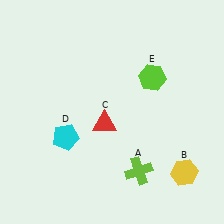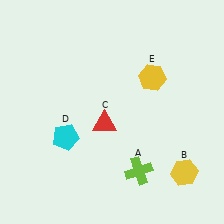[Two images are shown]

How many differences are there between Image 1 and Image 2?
There is 1 difference between the two images.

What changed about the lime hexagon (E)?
In Image 1, E is lime. In Image 2, it changed to yellow.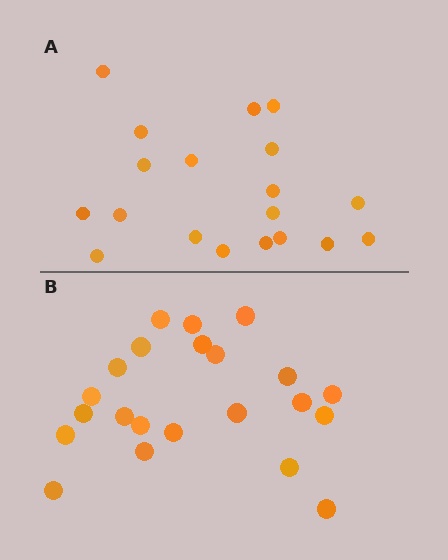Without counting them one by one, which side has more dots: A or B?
Region B (the bottom region) has more dots.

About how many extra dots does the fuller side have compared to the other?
Region B has just a few more — roughly 2 or 3 more dots than region A.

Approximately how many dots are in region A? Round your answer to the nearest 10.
About 20 dots. (The exact count is 19, which rounds to 20.)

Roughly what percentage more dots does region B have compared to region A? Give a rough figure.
About 15% more.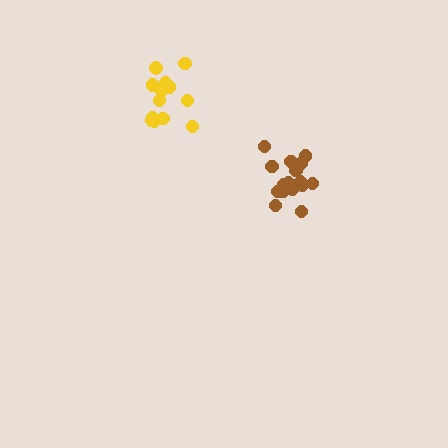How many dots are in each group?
Group 1: 16 dots, Group 2: 14 dots (30 total).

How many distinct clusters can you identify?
There are 2 distinct clusters.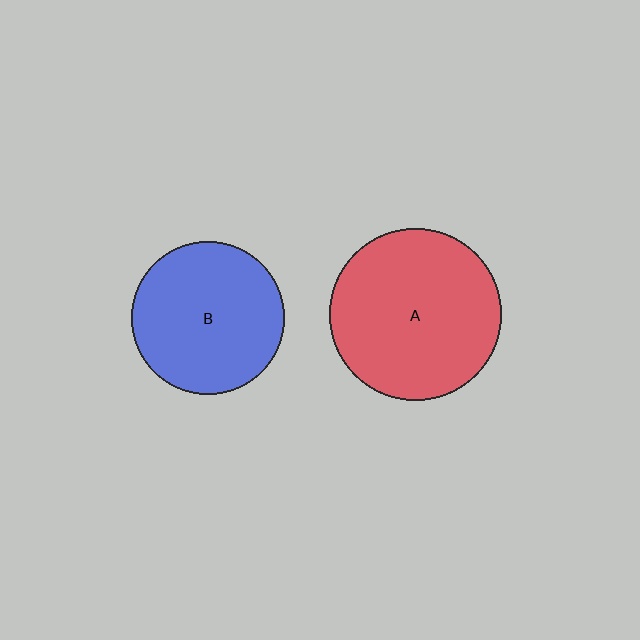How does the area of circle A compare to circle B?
Approximately 1.3 times.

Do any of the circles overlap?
No, none of the circles overlap.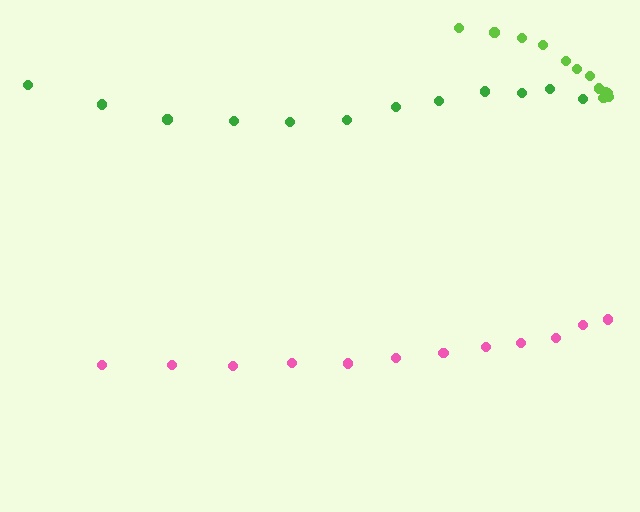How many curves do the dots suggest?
There are 3 distinct paths.